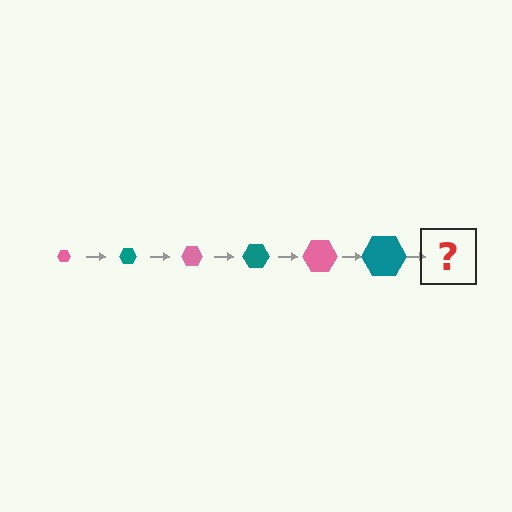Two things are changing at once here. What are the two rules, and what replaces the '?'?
The two rules are that the hexagon grows larger each step and the color cycles through pink and teal. The '?' should be a pink hexagon, larger than the previous one.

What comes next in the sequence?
The next element should be a pink hexagon, larger than the previous one.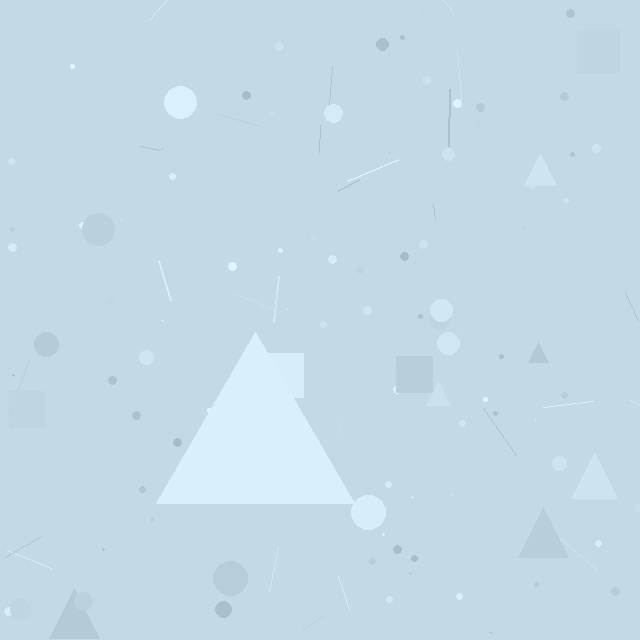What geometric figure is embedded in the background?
A triangle is embedded in the background.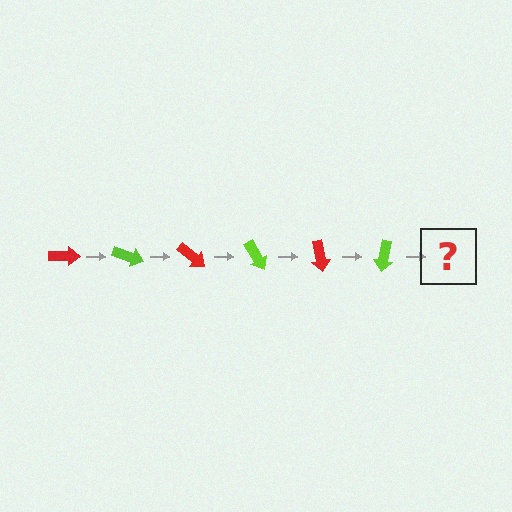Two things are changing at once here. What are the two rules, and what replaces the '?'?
The two rules are that it rotates 20 degrees each step and the color cycles through red and lime. The '?' should be a red arrow, rotated 120 degrees from the start.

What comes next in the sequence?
The next element should be a red arrow, rotated 120 degrees from the start.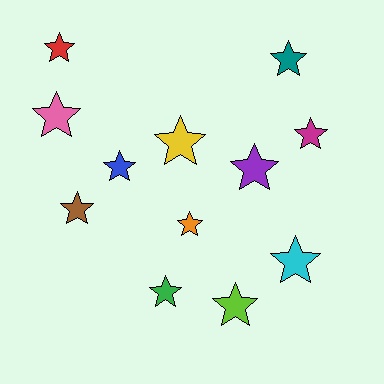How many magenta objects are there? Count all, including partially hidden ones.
There is 1 magenta object.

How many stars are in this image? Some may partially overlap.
There are 12 stars.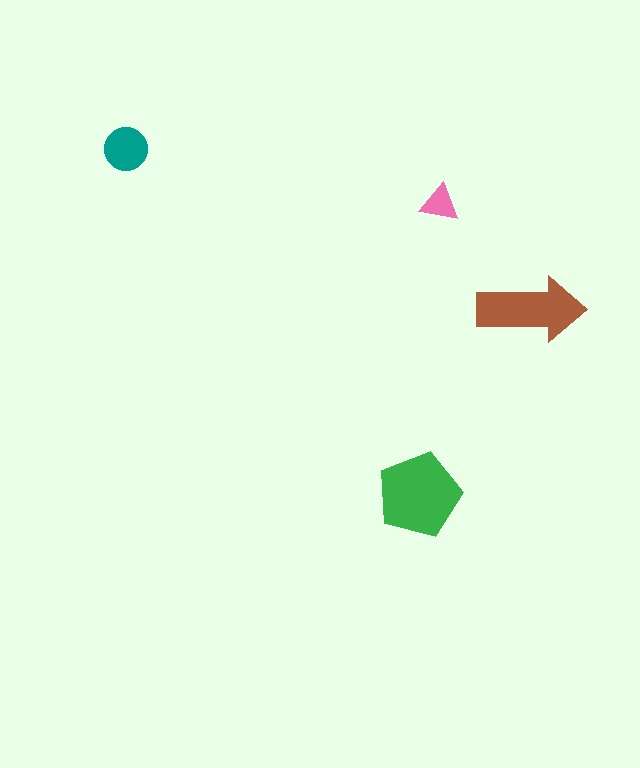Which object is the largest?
The green pentagon.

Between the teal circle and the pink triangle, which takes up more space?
The teal circle.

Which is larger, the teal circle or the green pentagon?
The green pentagon.